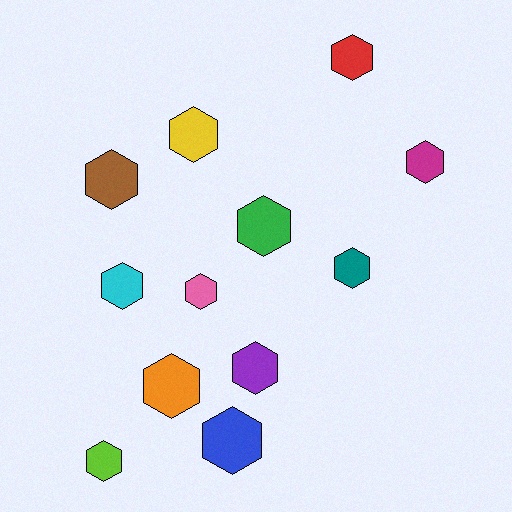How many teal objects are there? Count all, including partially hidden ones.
There is 1 teal object.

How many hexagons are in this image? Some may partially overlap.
There are 12 hexagons.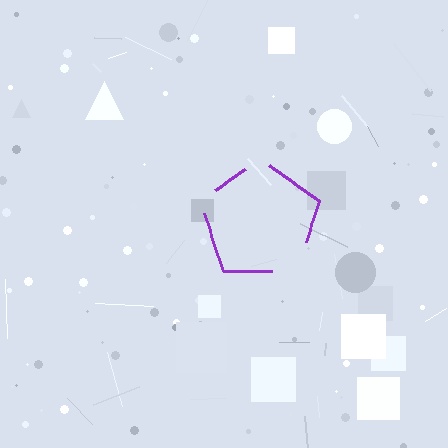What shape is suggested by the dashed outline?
The dashed outline suggests a pentagon.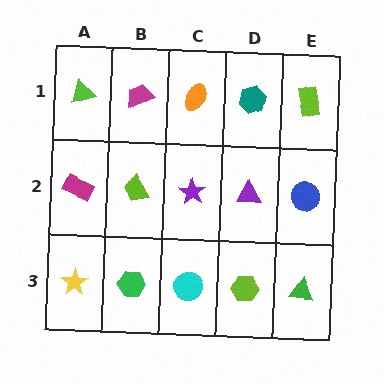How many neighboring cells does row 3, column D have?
3.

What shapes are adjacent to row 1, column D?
A purple triangle (row 2, column D), an orange ellipse (row 1, column C), a lime rectangle (row 1, column E).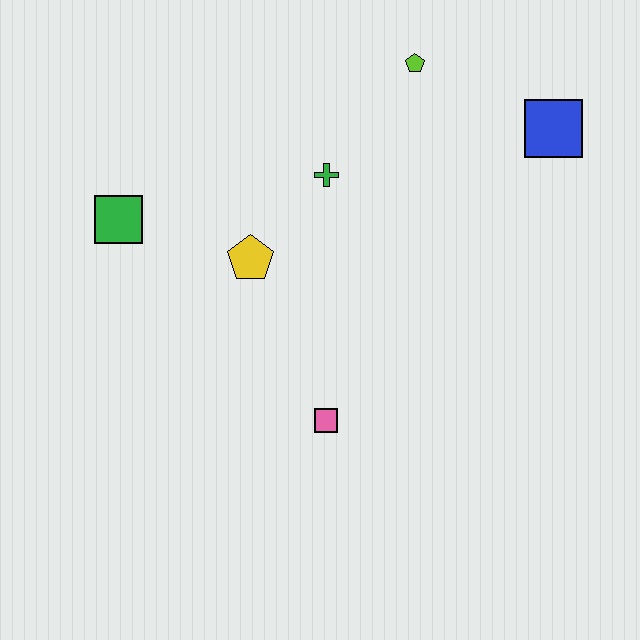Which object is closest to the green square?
The yellow pentagon is closest to the green square.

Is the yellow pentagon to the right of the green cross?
No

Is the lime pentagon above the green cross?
Yes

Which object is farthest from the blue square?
The green square is farthest from the blue square.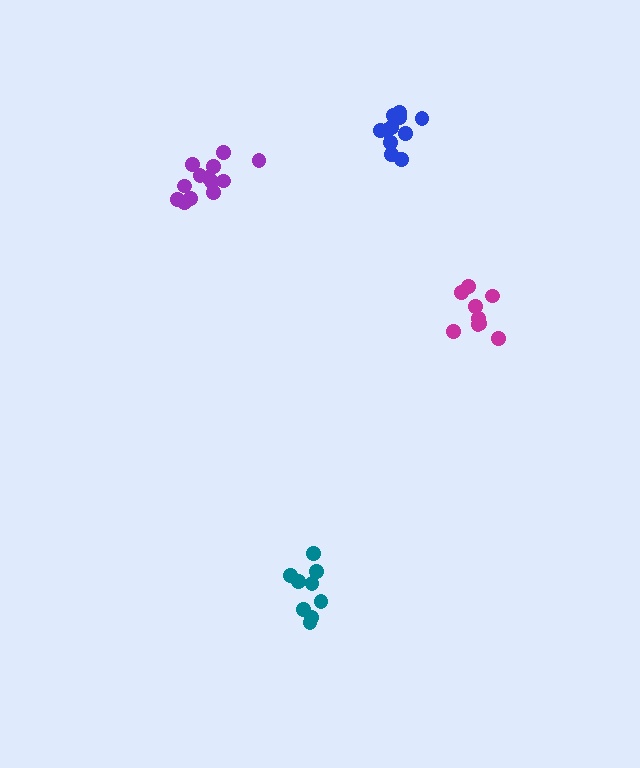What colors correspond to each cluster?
The clusters are colored: purple, teal, blue, magenta.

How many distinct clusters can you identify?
There are 4 distinct clusters.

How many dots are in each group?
Group 1: 13 dots, Group 2: 9 dots, Group 3: 11 dots, Group 4: 9 dots (42 total).